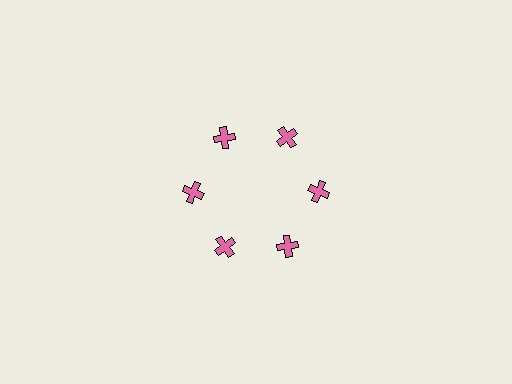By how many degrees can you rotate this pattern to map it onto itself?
The pattern maps onto itself every 60 degrees of rotation.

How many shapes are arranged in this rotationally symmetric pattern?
There are 6 shapes, arranged in 6 groups of 1.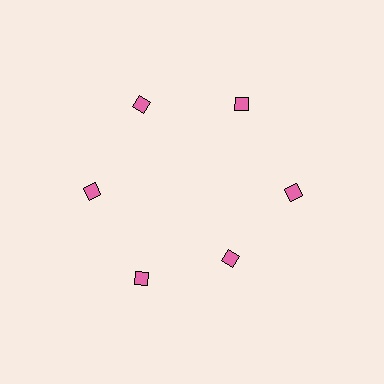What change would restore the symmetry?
The symmetry would be restored by moving it outward, back onto the ring so that all 6 diamonds sit at equal angles and equal distance from the center.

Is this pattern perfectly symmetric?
No. The 6 pink diamonds are arranged in a ring, but one element near the 5 o'clock position is pulled inward toward the center, breaking the 6-fold rotational symmetry.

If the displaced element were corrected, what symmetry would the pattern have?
It would have 6-fold rotational symmetry — the pattern would map onto itself every 60 degrees.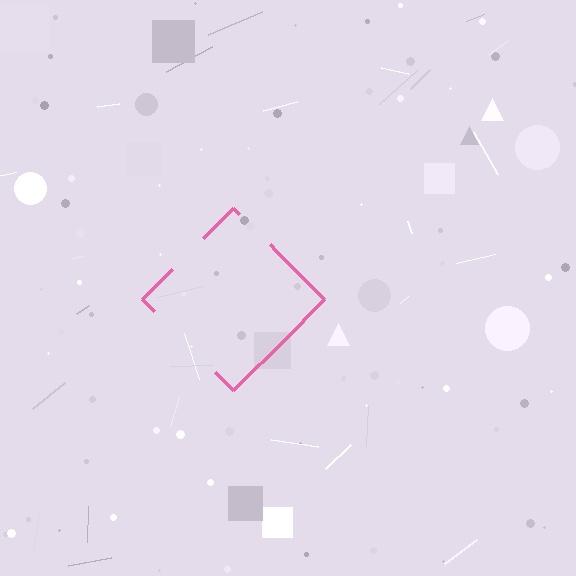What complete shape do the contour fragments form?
The contour fragments form a diamond.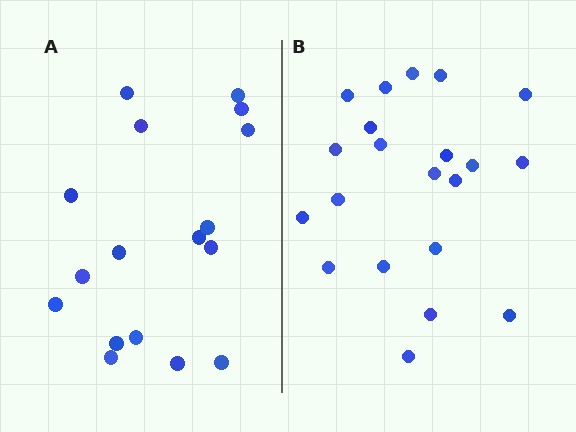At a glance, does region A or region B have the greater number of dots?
Region B (the right region) has more dots.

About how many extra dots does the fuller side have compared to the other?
Region B has about 4 more dots than region A.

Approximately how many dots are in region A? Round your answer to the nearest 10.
About 20 dots. (The exact count is 17, which rounds to 20.)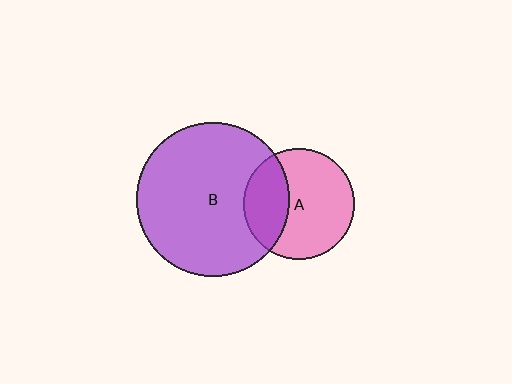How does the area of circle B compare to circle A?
Approximately 1.9 times.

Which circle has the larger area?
Circle B (purple).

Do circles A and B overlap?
Yes.